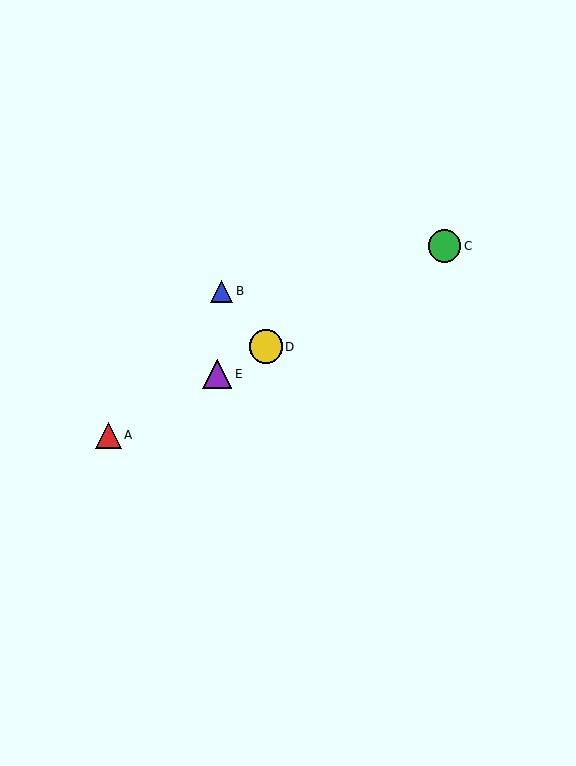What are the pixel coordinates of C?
Object C is at (444, 246).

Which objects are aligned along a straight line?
Objects A, C, D, E are aligned along a straight line.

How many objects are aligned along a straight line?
4 objects (A, C, D, E) are aligned along a straight line.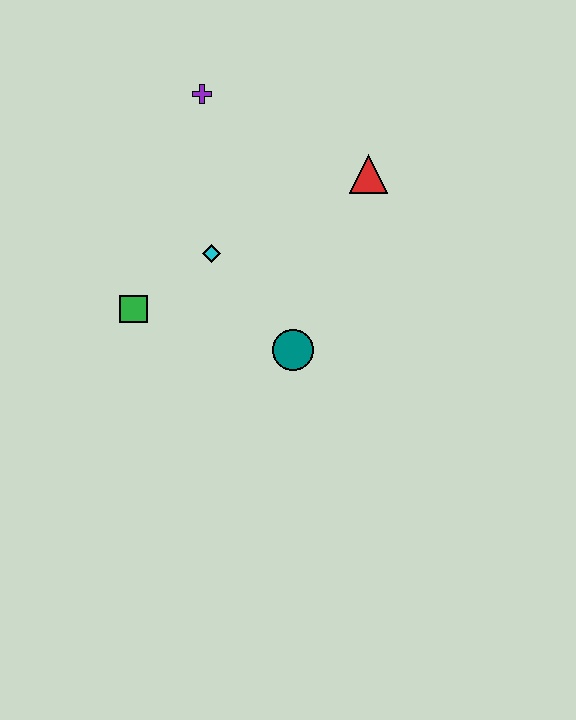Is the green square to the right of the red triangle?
No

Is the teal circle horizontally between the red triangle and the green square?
Yes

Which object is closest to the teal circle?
The cyan diamond is closest to the teal circle.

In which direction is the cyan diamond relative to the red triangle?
The cyan diamond is to the left of the red triangle.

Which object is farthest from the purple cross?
The teal circle is farthest from the purple cross.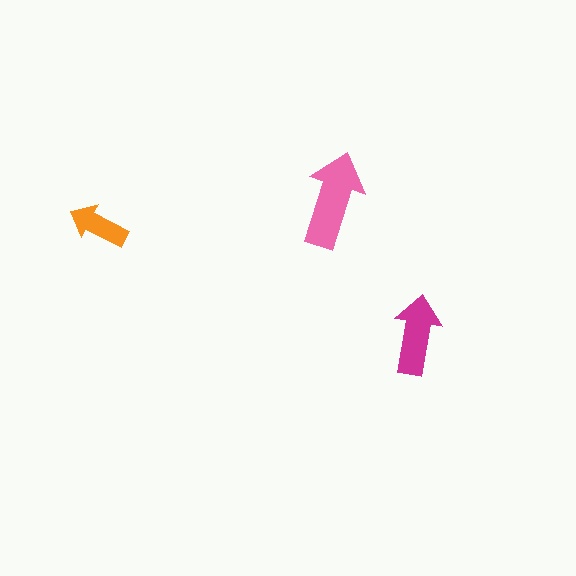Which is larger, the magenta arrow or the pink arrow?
The pink one.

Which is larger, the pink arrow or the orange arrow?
The pink one.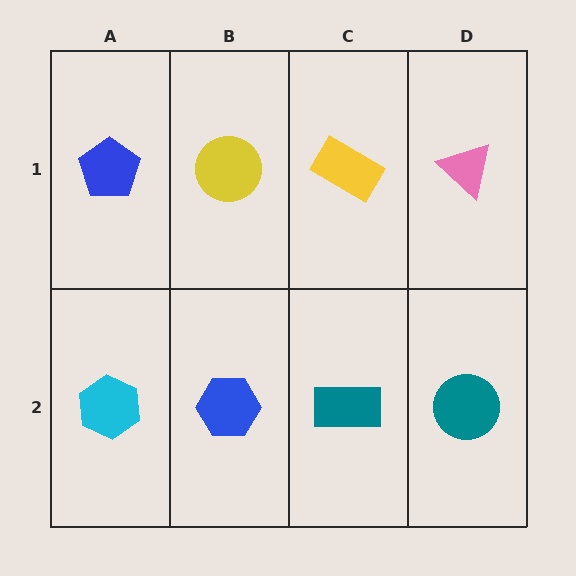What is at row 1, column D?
A pink triangle.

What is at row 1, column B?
A yellow circle.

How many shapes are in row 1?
4 shapes.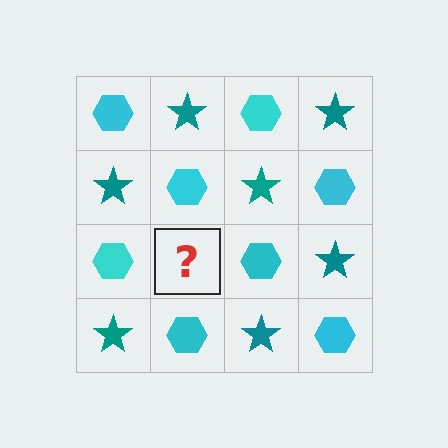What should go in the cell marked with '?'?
The missing cell should contain a teal star.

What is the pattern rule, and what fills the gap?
The rule is that it alternates cyan hexagon and teal star in a checkerboard pattern. The gap should be filled with a teal star.